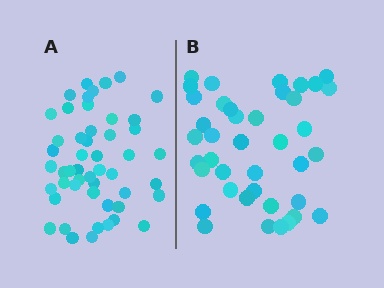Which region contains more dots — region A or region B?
Region A (the left region) has more dots.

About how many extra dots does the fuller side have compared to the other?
Region A has roughly 10 or so more dots than region B.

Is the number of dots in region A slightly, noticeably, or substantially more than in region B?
Region A has noticeably more, but not dramatically so. The ratio is roughly 1.2 to 1.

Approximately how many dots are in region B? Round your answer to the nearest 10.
About 40 dots.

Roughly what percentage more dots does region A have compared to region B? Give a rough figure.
About 25% more.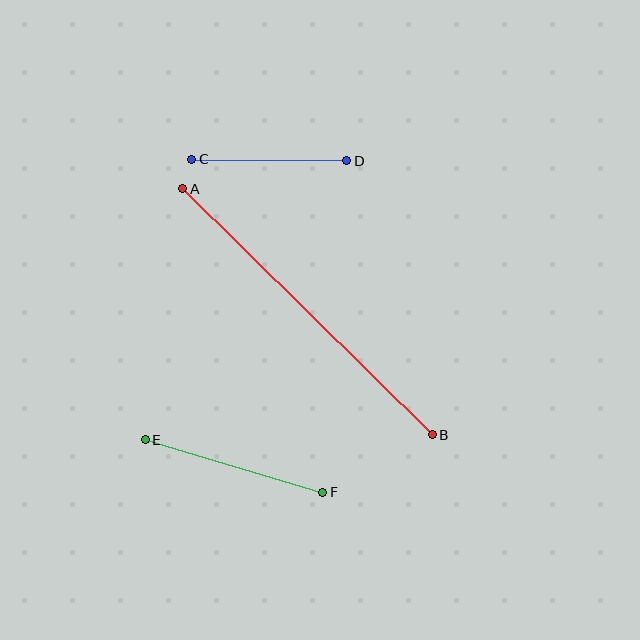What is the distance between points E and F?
The distance is approximately 185 pixels.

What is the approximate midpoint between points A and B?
The midpoint is at approximately (308, 312) pixels.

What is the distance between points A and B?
The distance is approximately 350 pixels.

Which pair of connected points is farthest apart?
Points A and B are farthest apart.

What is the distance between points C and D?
The distance is approximately 155 pixels.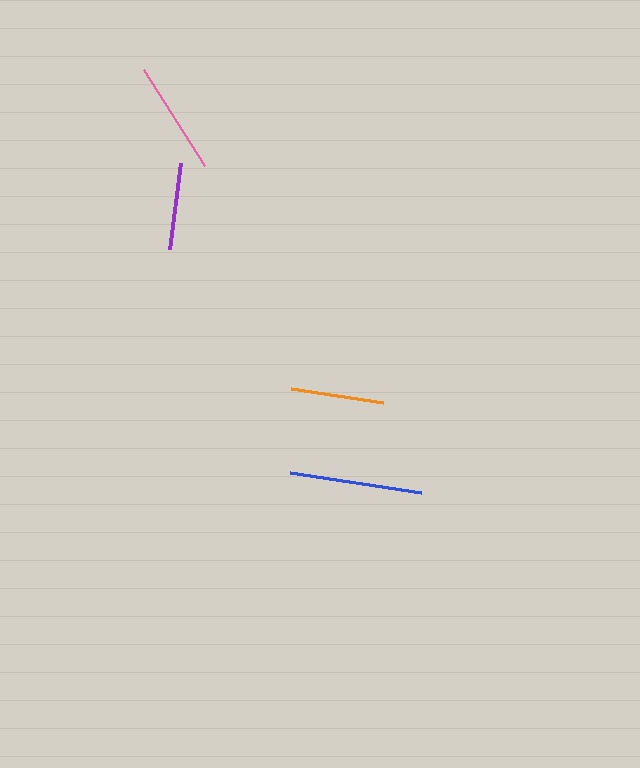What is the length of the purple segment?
The purple segment is approximately 86 pixels long.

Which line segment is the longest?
The blue line is the longest at approximately 133 pixels.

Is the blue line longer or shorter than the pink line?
The blue line is longer than the pink line.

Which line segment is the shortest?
The purple line is the shortest at approximately 86 pixels.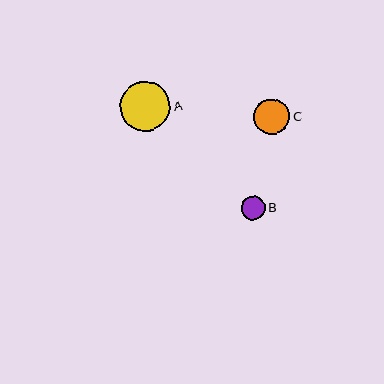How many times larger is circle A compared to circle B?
Circle A is approximately 2.1 times the size of circle B.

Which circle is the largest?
Circle A is the largest with a size of approximately 51 pixels.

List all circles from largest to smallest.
From largest to smallest: A, C, B.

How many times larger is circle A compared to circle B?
Circle A is approximately 2.1 times the size of circle B.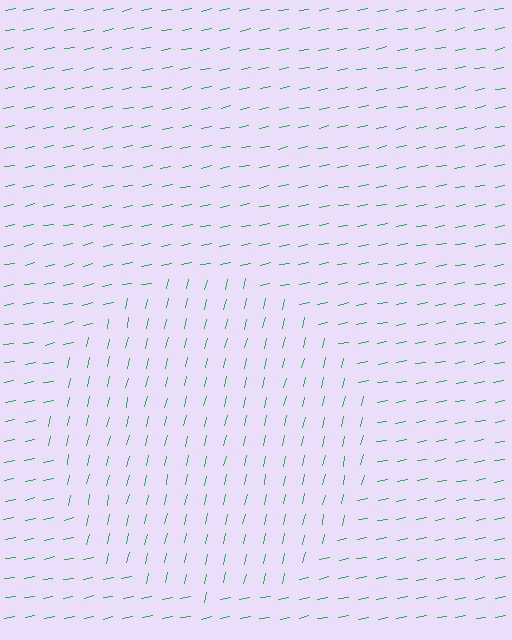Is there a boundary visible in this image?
Yes, there is a texture boundary formed by a change in line orientation.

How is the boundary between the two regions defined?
The boundary is defined purely by a change in line orientation (approximately 66 degrees difference). All lines are the same color and thickness.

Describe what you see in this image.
The image is filled with small green line segments. A circle region in the image has lines oriented differently from the surrounding lines, creating a visible texture boundary.